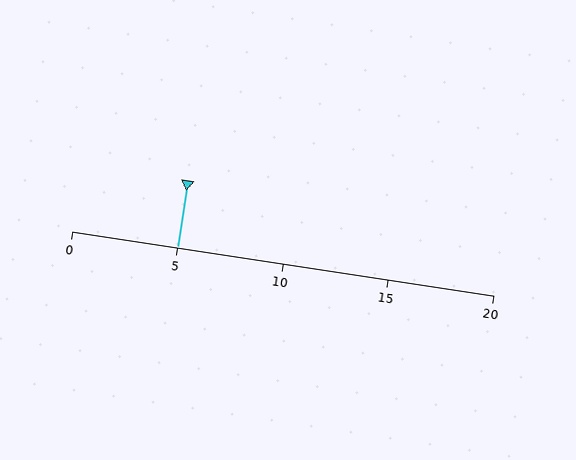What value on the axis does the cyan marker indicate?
The marker indicates approximately 5.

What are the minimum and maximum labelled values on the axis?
The axis runs from 0 to 20.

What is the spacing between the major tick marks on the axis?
The major ticks are spaced 5 apart.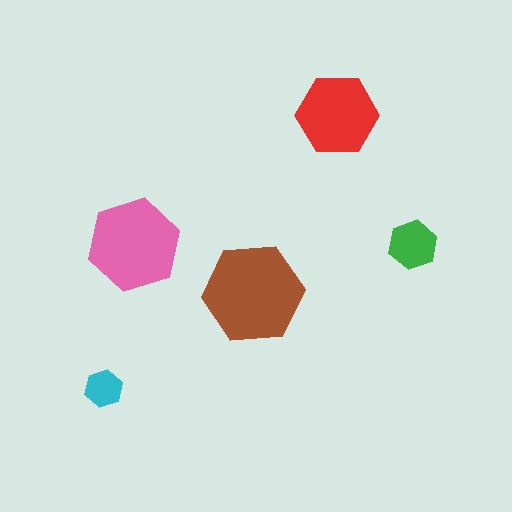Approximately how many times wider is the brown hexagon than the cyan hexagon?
About 2.5 times wider.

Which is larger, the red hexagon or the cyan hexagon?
The red one.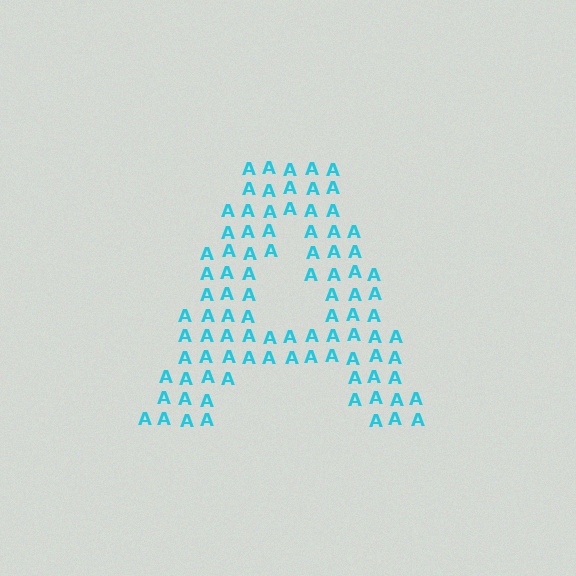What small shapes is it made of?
It is made of small letter A's.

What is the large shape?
The large shape is the letter A.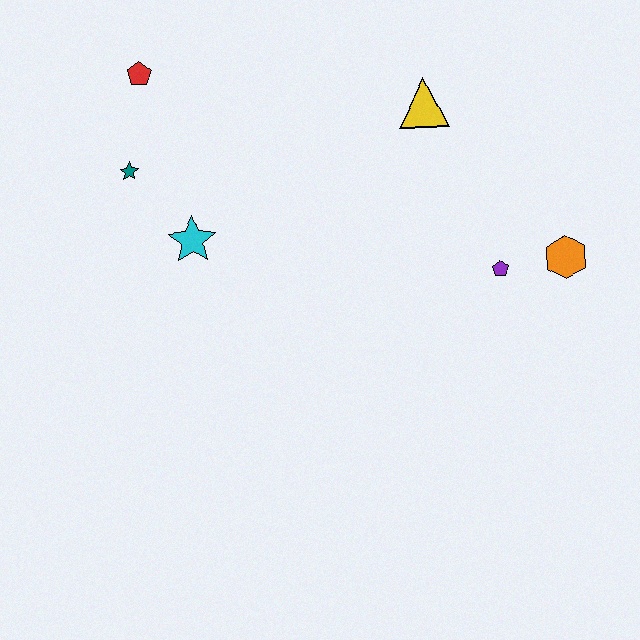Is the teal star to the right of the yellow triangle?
No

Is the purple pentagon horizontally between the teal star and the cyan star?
No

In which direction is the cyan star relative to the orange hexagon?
The cyan star is to the left of the orange hexagon.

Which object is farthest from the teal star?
The orange hexagon is farthest from the teal star.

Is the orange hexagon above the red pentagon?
No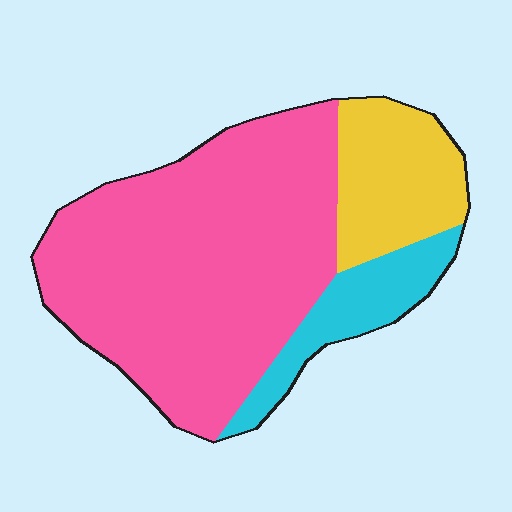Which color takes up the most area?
Pink, at roughly 70%.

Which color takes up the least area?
Cyan, at roughly 15%.